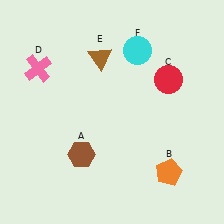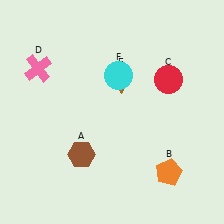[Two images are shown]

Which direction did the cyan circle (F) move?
The cyan circle (F) moved down.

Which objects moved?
The objects that moved are: the brown triangle (E), the cyan circle (F).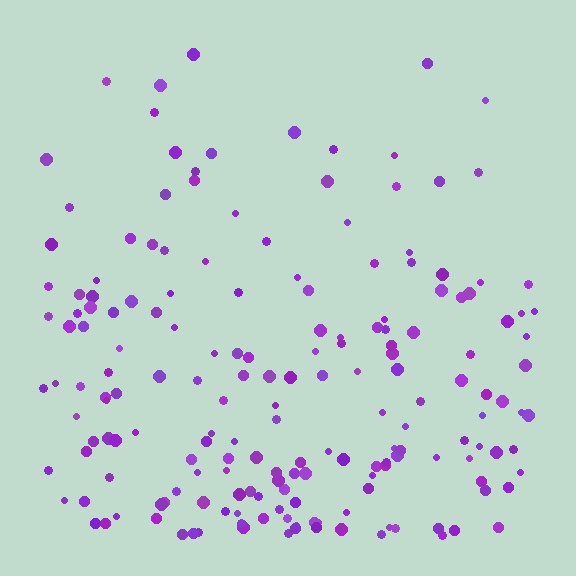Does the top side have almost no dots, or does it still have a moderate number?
Still a moderate number, just noticeably fewer than the bottom.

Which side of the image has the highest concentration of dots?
The bottom.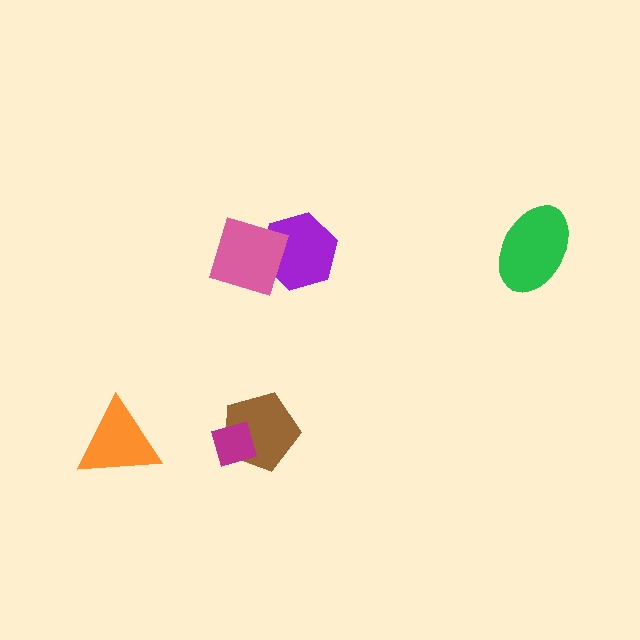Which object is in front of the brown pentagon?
The magenta diamond is in front of the brown pentagon.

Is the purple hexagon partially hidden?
Yes, it is partially covered by another shape.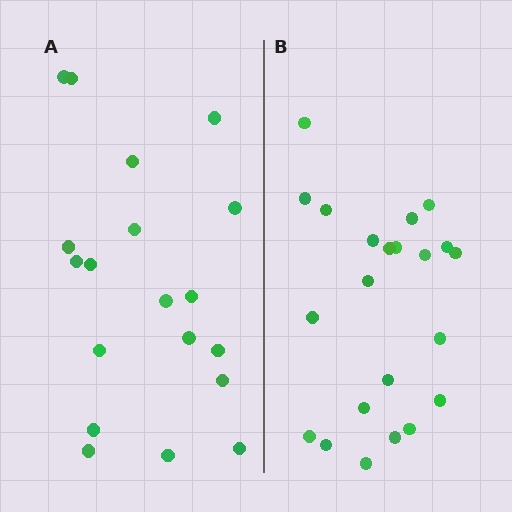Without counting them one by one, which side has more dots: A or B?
Region B (the right region) has more dots.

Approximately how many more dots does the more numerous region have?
Region B has just a few more — roughly 2 or 3 more dots than region A.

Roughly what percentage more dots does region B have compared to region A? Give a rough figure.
About 15% more.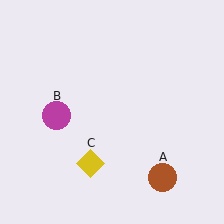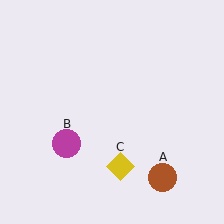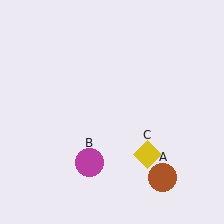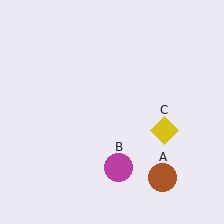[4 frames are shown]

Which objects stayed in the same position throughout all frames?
Brown circle (object A) remained stationary.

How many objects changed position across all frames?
2 objects changed position: magenta circle (object B), yellow diamond (object C).